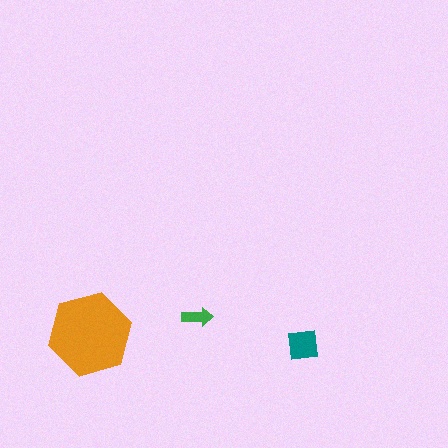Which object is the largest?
The orange hexagon.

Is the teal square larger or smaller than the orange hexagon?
Smaller.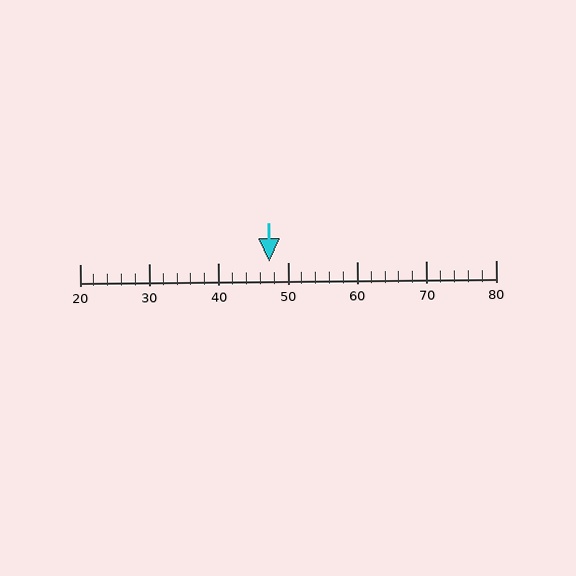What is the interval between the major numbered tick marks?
The major tick marks are spaced 10 units apart.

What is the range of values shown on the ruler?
The ruler shows values from 20 to 80.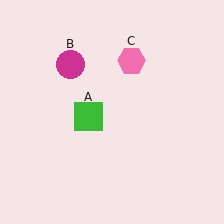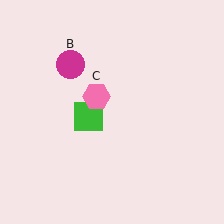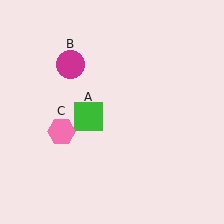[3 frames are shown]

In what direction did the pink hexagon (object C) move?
The pink hexagon (object C) moved down and to the left.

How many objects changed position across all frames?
1 object changed position: pink hexagon (object C).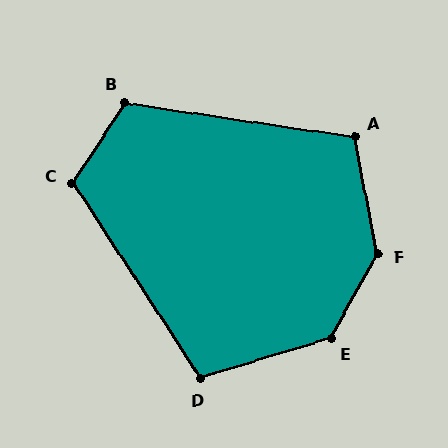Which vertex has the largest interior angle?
F, at approximately 140 degrees.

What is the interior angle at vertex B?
Approximately 114 degrees (obtuse).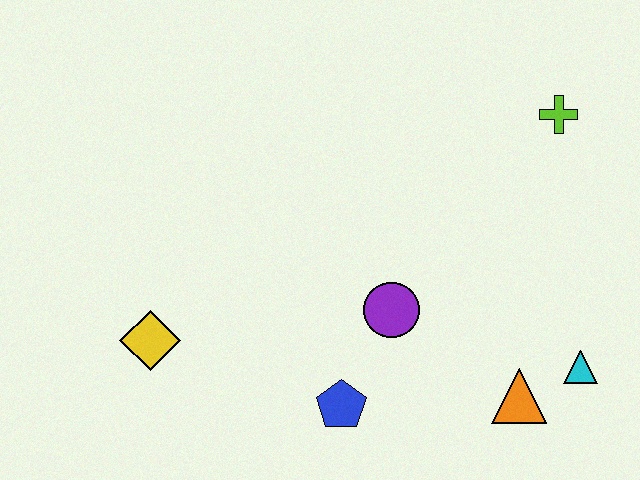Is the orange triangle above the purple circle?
No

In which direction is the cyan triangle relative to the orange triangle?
The cyan triangle is to the right of the orange triangle.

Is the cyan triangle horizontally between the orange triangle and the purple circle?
No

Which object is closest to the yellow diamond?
The blue pentagon is closest to the yellow diamond.